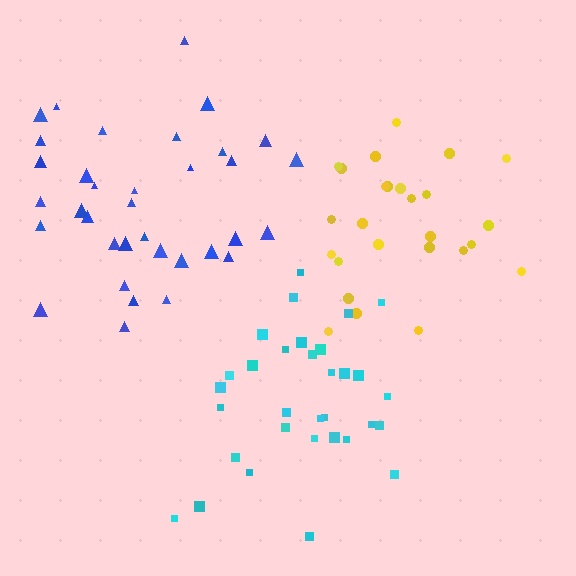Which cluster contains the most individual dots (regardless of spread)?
Blue (35).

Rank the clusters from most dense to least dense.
cyan, blue, yellow.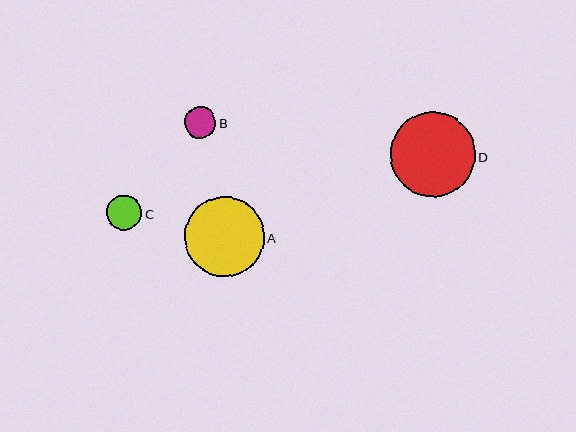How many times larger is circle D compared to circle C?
Circle D is approximately 2.4 times the size of circle C.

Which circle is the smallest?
Circle B is the smallest with a size of approximately 31 pixels.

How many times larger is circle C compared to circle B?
Circle C is approximately 1.1 times the size of circle B.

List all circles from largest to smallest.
From largest to smallest: D, A, C, B.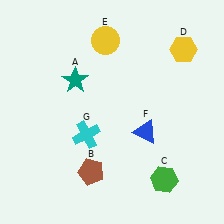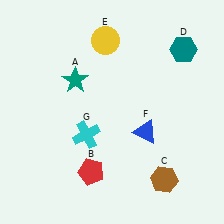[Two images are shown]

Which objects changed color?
B changed from brown to red. C changed from green to brown. D changed from yellow to teal.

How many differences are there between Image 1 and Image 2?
There are 3 differences between the two images.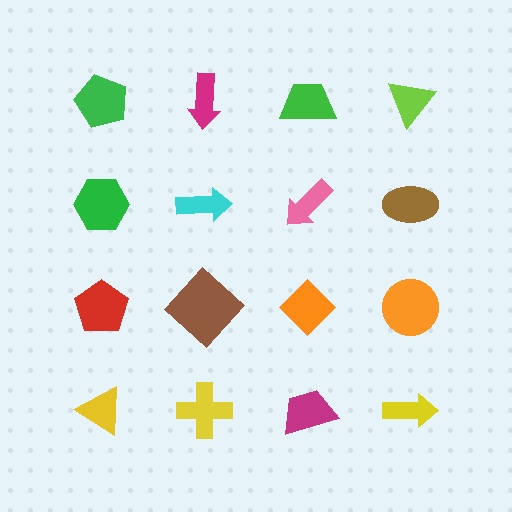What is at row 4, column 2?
A yellow cross.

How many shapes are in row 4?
4 shapes.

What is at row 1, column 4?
A lime triangle.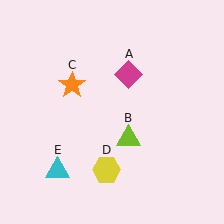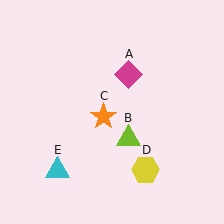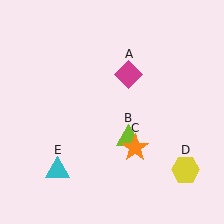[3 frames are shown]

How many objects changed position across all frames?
2 objects changed position: orange star (object C), yellow hexagon (object D).